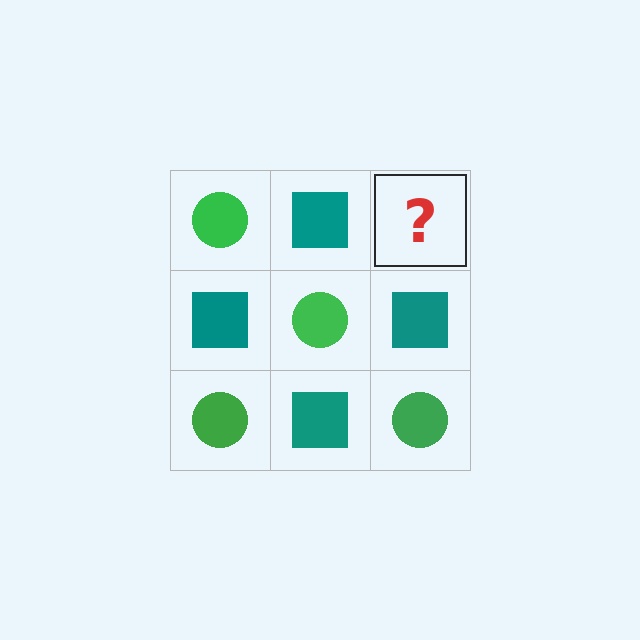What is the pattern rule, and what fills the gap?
The rule is that it alternates green circle and teal square in a checkerboard pattern. The gap should be filled with a green circle.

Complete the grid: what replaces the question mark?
The question mark should be replaced with a green circle.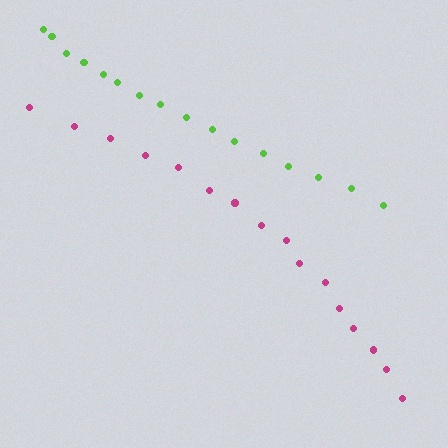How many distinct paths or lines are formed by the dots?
There are 2 distinct paths.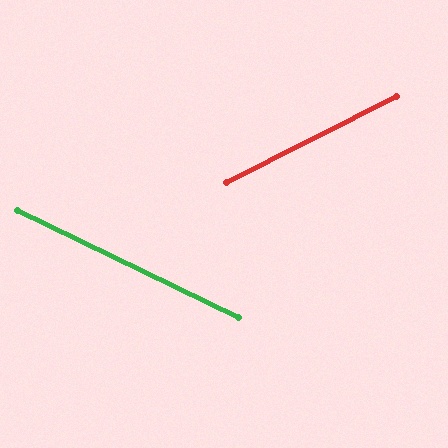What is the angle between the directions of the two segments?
Approximately 52 degrees.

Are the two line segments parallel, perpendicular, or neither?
Neither parallel nor perpendicular — they differ by about 52°.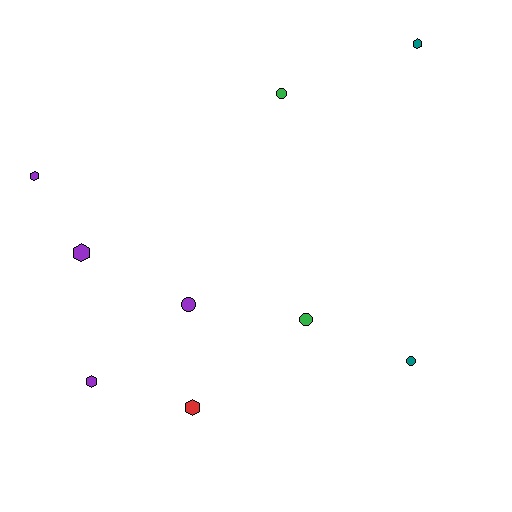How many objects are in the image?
There are 9 objects.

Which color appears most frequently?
Purple, with 4 objects.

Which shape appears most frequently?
Hexagon, with 5 objects.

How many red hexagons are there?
There is 1 red hexagon.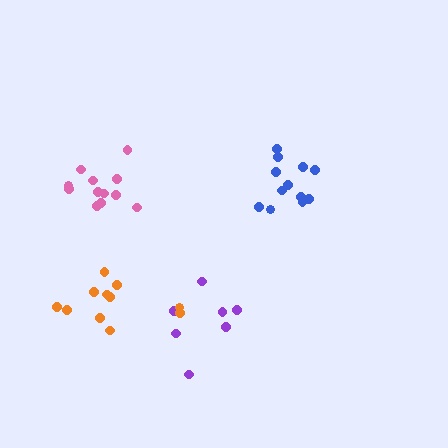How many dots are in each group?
Group 1: 12 dots, Group 2: 7 dots, Group 3: 12 dots, Group 4: 11 dots (42 total).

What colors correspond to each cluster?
The clusters are colored: pink, purple, blue, orange.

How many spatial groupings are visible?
There are 4 spatial groupings.